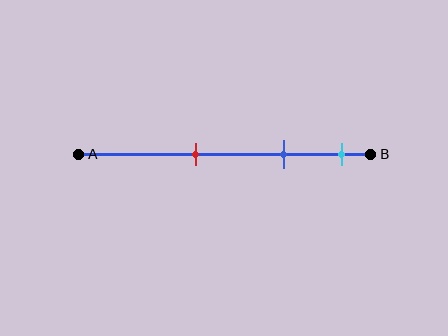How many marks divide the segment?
There are 3 marks dividing the segment.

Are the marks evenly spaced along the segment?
Yes, the marks are approximately evenly spaced.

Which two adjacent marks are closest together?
The blue and cyan marks are the closest adjacent pair.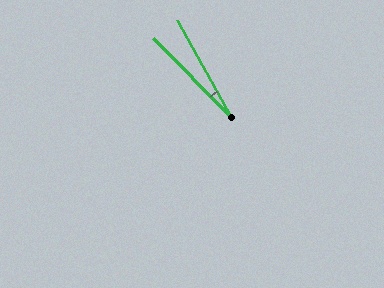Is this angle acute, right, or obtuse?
It is acute.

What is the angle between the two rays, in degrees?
Approximately 16 degrees.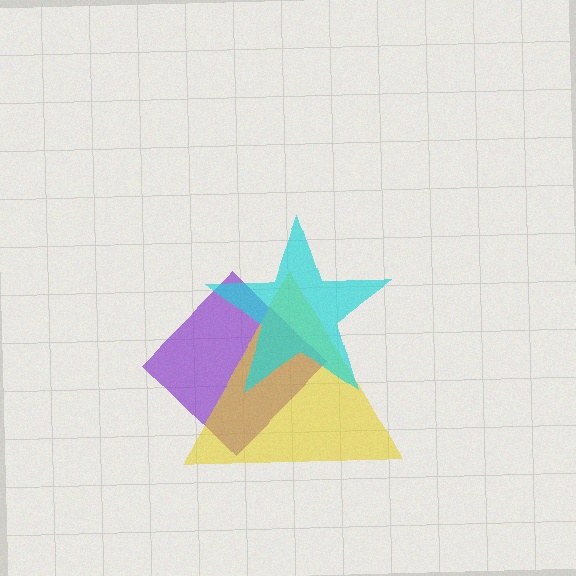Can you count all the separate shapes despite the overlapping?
Yes, there are 3 separate shapes.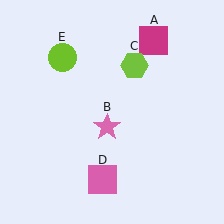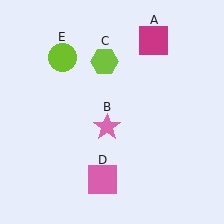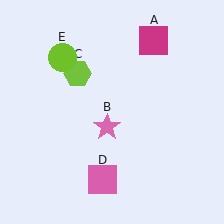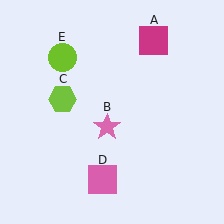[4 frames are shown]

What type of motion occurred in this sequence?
The lime hexagon (object C) rotated counterclockwise around the center of the scene.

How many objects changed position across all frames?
1 object changed position: lime hexagon (object C).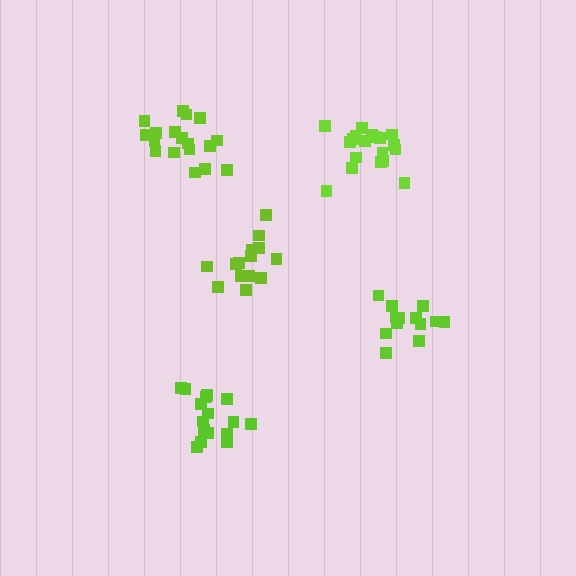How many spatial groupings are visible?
There are 5 spatial groupings.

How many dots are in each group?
Group 1: 19 dots, Group 2: 13 dots, Group 3: 14 dots, Group 4: 16 dots, Group 5: 18 dots (80 total).